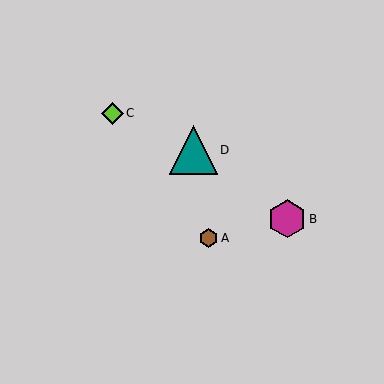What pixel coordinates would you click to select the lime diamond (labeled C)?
Click at (112, 113) to select the lime diamond C.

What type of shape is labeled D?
Shape D is a teal triangle.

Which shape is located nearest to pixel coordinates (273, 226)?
The magenta hexagon (labeled B) at (287, 219) is nearest to that location.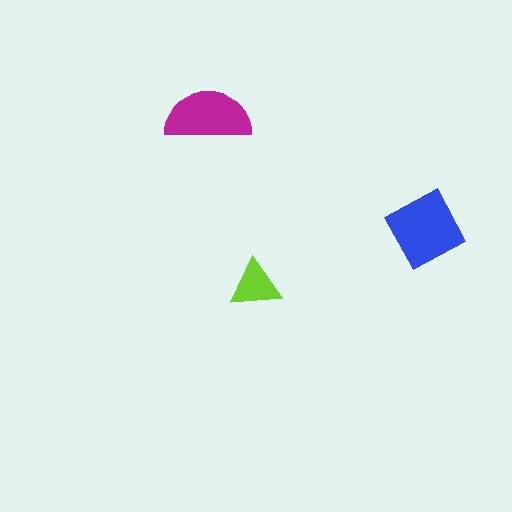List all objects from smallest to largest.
The lime triangle, the magenta semicircle, the blue square.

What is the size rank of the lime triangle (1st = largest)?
3rd.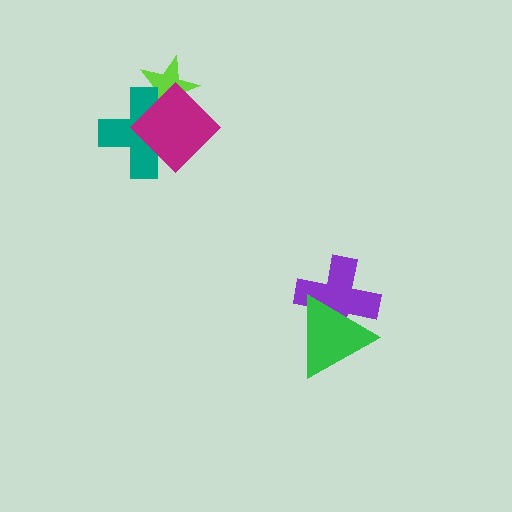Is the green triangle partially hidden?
No, no other shape covers it.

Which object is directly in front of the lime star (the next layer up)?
The teal cross is directly in front of the lime star.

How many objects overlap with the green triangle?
1 object overlaps with the green triangle.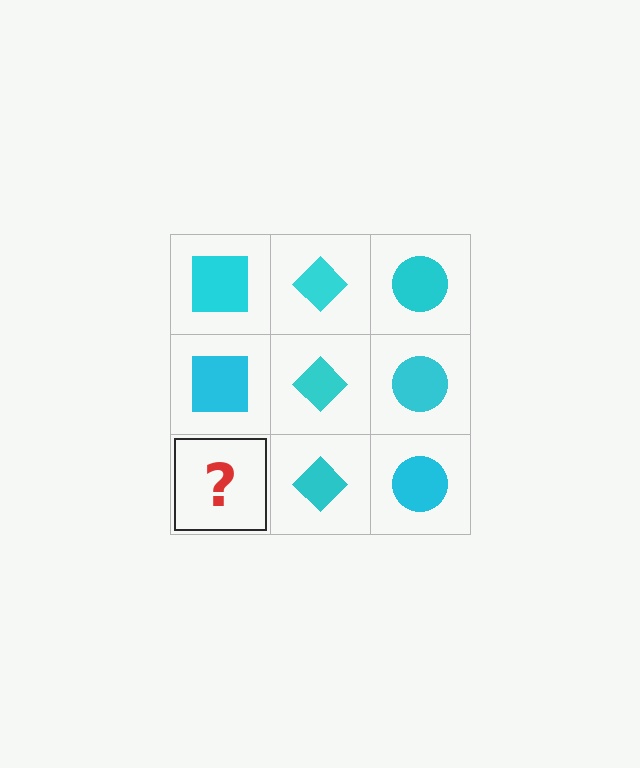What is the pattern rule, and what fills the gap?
The rule is that each column has a consistent shape. The gap should be filled with a cyan square.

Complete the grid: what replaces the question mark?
The question mark should be replaced with a cyan square.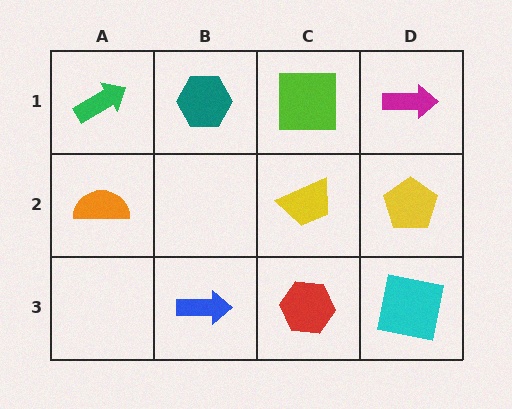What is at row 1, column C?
A lime square.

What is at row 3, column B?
A blue arrow.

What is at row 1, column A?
A green arrow.